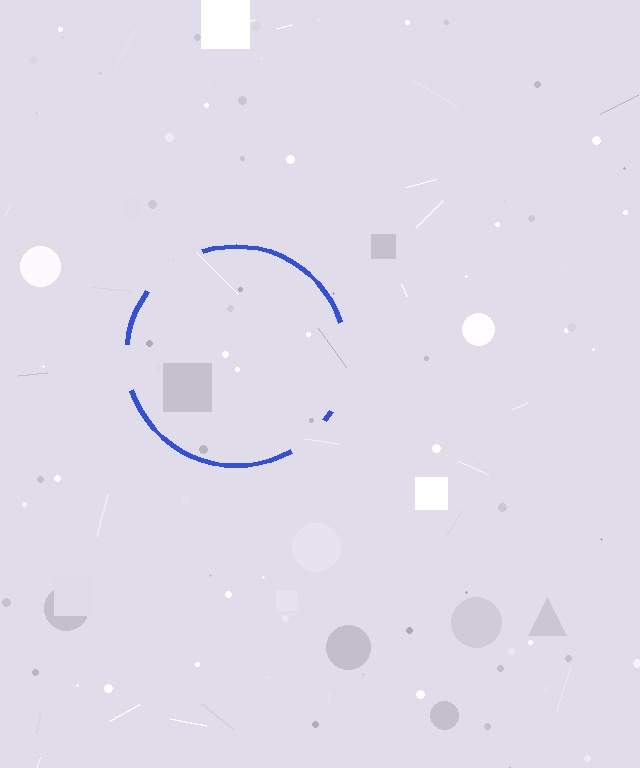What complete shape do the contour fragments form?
The contour fragments form a circle.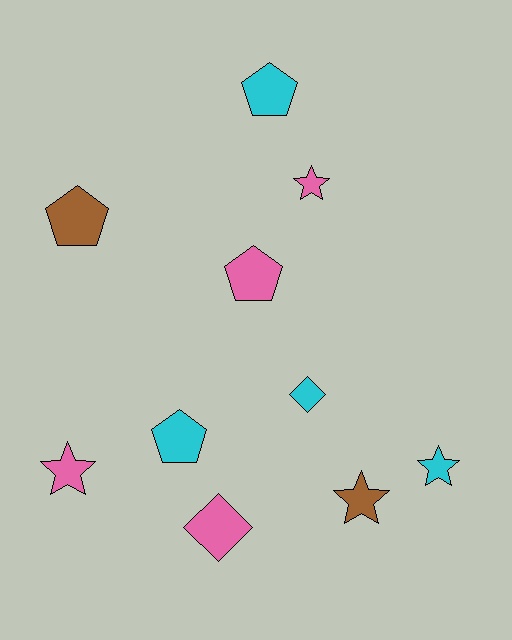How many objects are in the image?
There are 10 objects.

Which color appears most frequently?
Pink, with 4 objects.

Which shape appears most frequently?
Star, with 4 objects.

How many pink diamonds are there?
There is 1 pink diamond.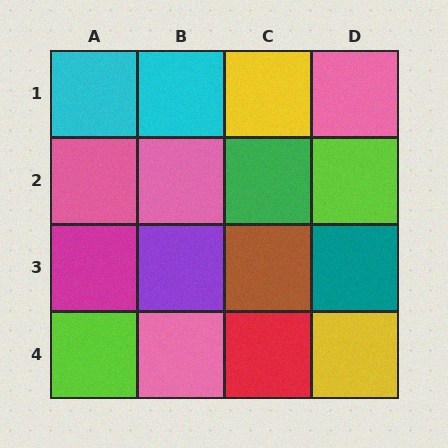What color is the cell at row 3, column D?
Teal.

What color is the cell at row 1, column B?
Cyan.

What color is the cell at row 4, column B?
Pink.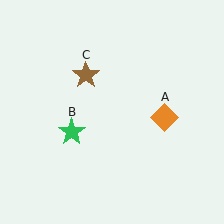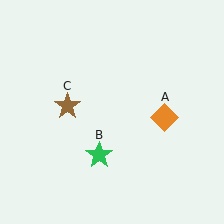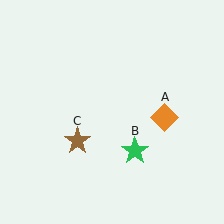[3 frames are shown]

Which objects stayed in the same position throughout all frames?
Orange diamond (object A) remained stationary.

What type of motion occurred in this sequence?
The green star (object B), brown star (object C) rotated counterclockwise around the center of the scene.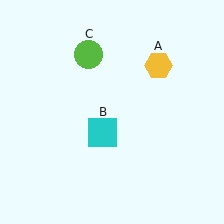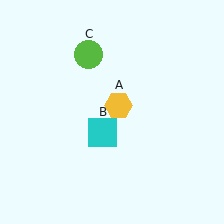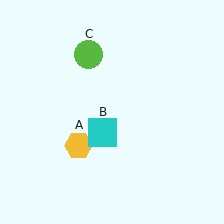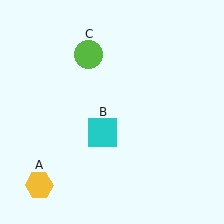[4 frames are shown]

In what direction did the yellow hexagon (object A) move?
The yellow hexagon (object A) moved down and to the left.